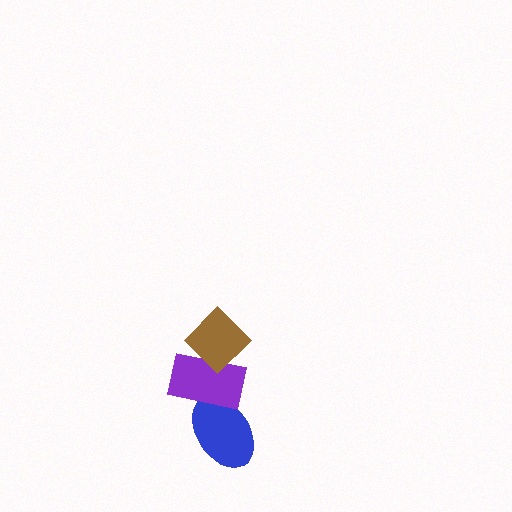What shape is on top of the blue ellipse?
The purple rectangle is on top of the blue ellipse.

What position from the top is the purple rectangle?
The purple rectangle is 2nd from the top.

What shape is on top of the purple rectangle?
The brown diamond is on top of the purple rectangle.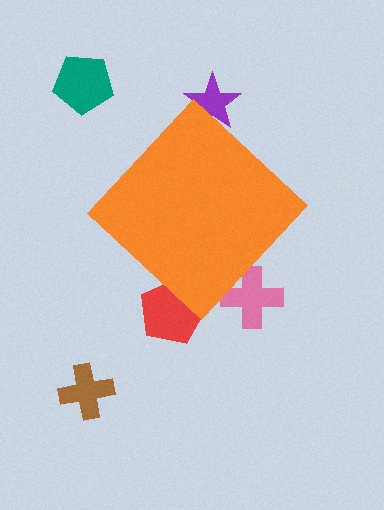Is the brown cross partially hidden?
No, the brown cross is fully visible.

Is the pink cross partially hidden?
Yes, the pink cross is partially hidden behind the orange diamond.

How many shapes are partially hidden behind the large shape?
3 shapes are partially hidden.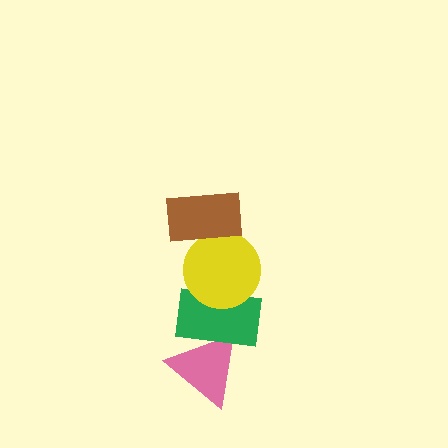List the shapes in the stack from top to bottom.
From top to bottom: the brown rectangle, the yellow circle, the green rectangle, the pink triangle.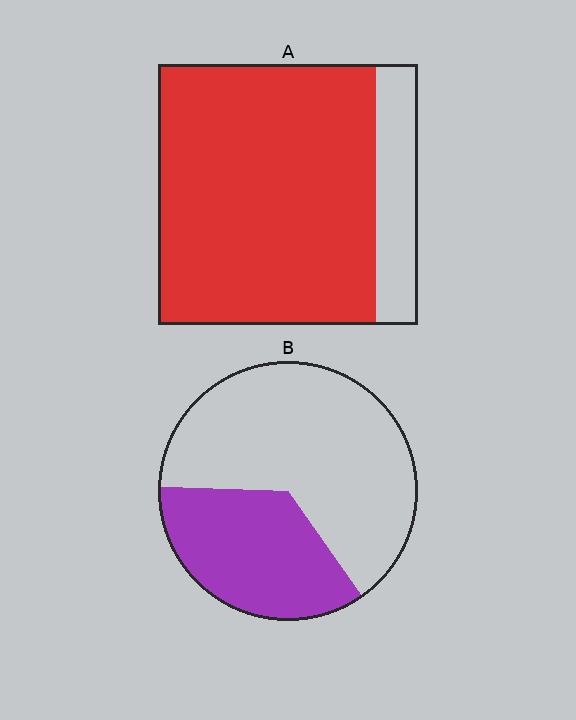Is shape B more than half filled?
No.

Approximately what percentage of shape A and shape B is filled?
A is approximately 85% and B is approximately 35%.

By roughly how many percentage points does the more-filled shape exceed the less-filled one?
By roughly 50 percentage points (A over B).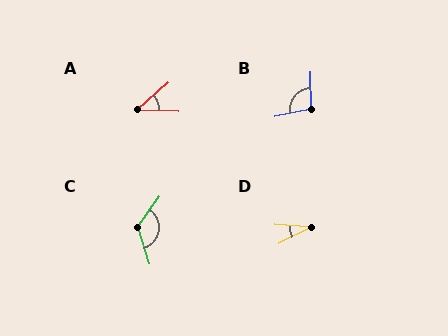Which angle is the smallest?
D, at approximately 30 degrees.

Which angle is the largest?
C, at approximately 127 degrees.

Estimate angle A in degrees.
Approximately 43 degrees.